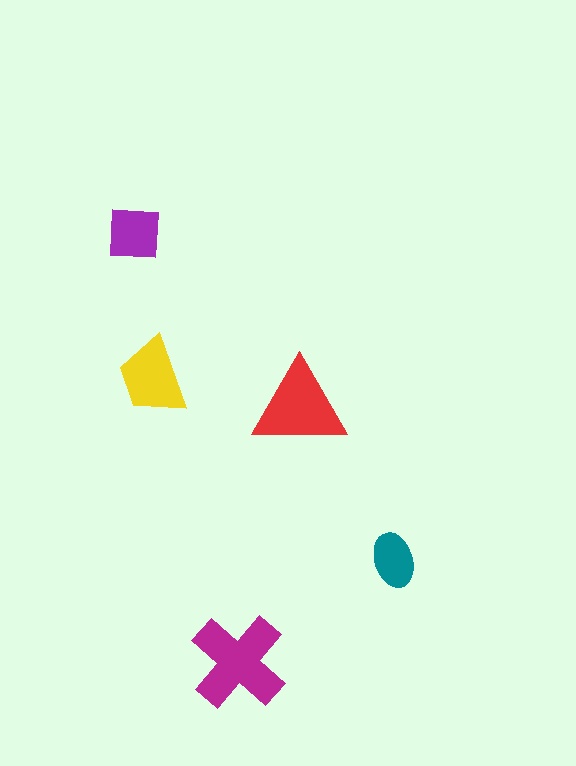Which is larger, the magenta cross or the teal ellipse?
The magenta cross.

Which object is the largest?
The magenta cross.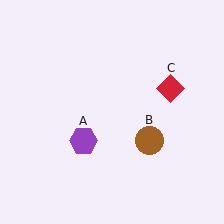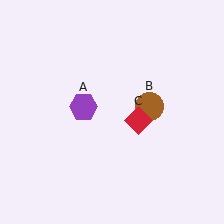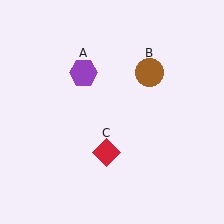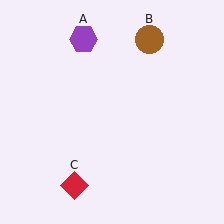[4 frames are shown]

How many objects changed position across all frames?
3 objects changed position: purple hexagon (object A), brown circle (object B), red diamond (object C).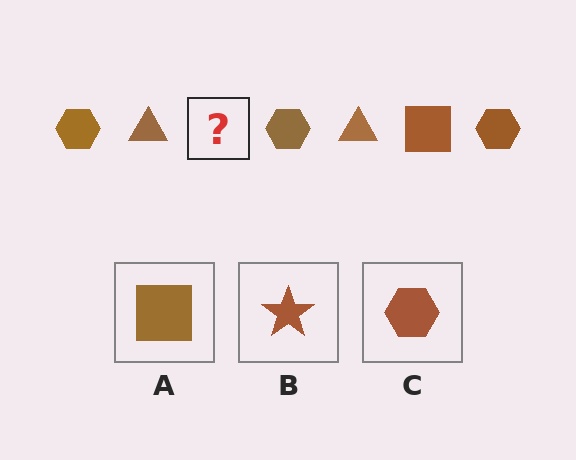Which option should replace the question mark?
Option A.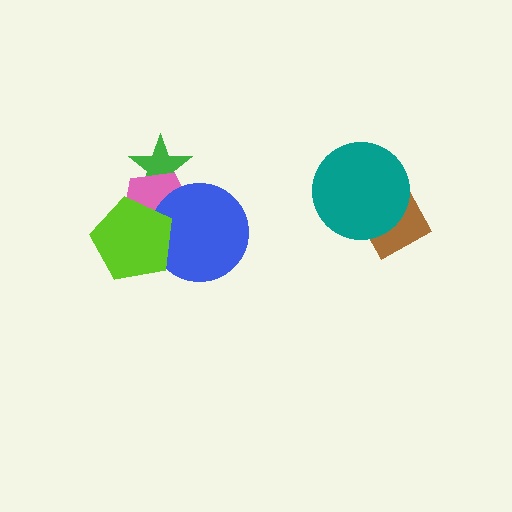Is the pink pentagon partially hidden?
Yes, it is partially covered by another shape.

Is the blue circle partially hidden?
Yes, it is partially covered by another shape.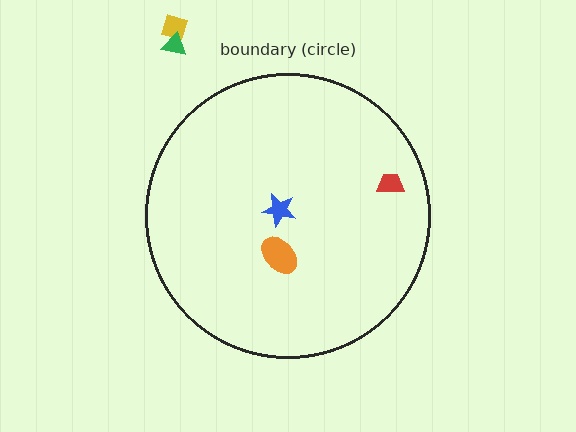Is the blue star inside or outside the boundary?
Inside.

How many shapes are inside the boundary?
3 inside, 2 outside.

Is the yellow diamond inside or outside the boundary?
Outside.